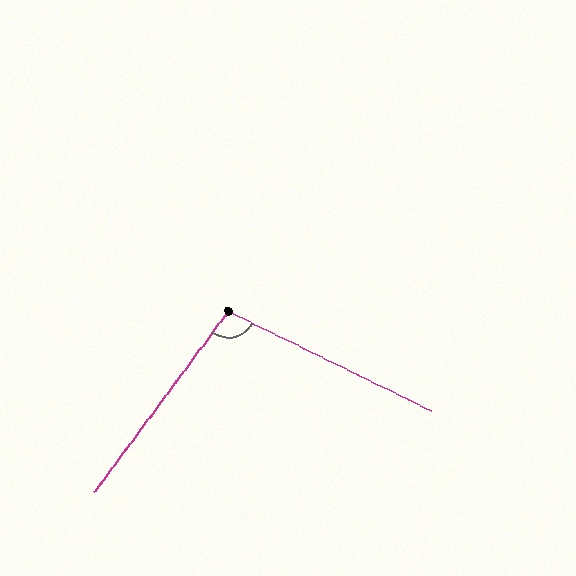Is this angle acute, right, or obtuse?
It is obtuse.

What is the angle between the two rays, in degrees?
Approximately 100 degrees.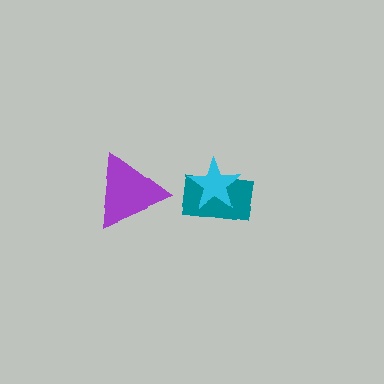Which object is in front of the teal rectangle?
The cyan star is in front of the teal rectangle.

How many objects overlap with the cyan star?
1 object overlaps with the cyan star.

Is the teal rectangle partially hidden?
Yes, it is partially covered by another shape.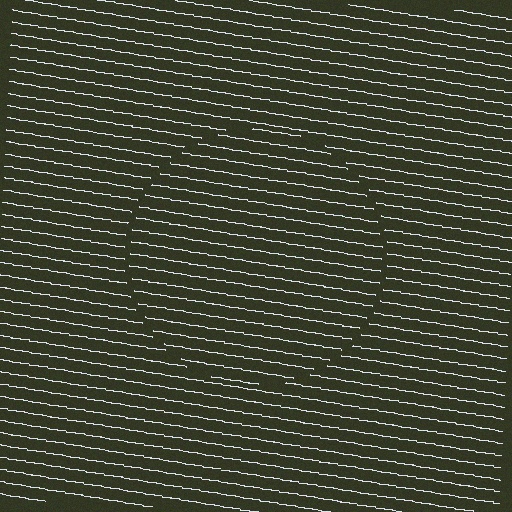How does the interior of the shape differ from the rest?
The interior of the shape contains the same grating, shifted by half a period — the contour is defined by the phase discontinuity where line-ends from the inner and outer gratings abut.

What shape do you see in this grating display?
An illusory circle. The interior of the shape contains the same grating, shifted by half a period — the contour is defined by the phase discontinuity where line-ends from the inner and outer gratings abut.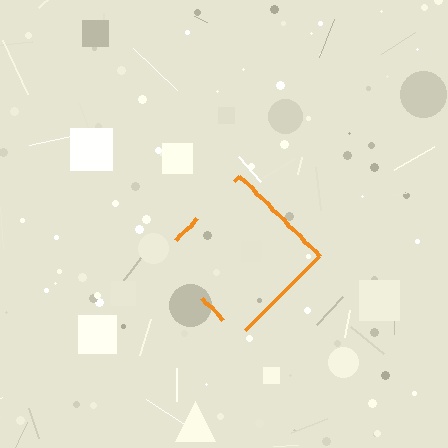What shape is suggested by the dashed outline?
The dashed outline suggests a diamond.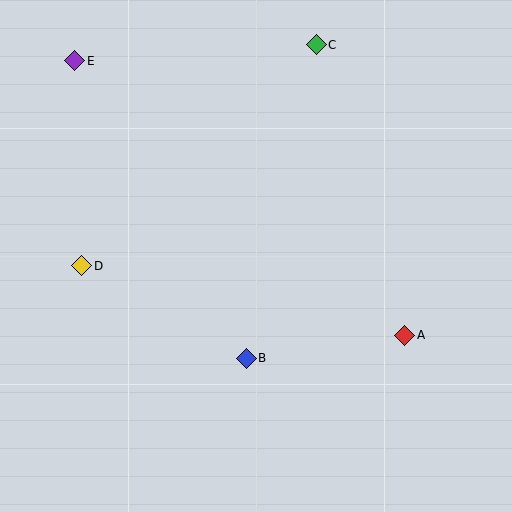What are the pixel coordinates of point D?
Point D is at (82, 266).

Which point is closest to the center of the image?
Point B at (246, 358) is closest to the center.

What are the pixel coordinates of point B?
Point B is at (246, 358).